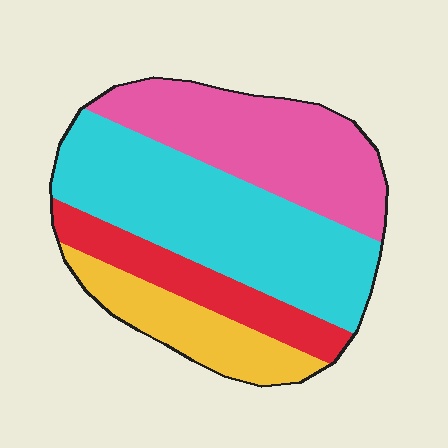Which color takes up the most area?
Cyan, at roughly 40%.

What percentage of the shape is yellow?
Yellow covers about 15% of the shape.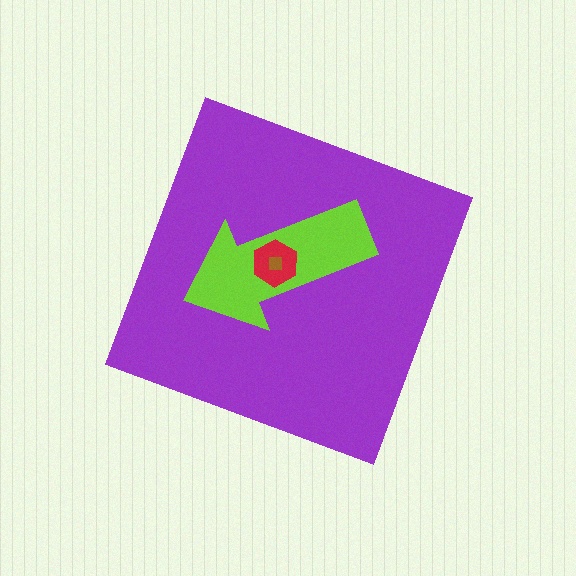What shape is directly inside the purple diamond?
The lime arrow.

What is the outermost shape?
The purple diamond.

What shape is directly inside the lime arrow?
The red hexagon.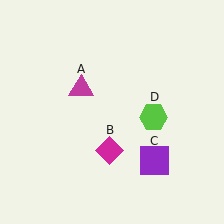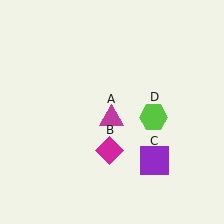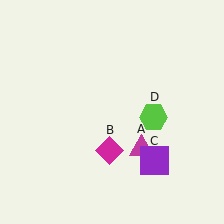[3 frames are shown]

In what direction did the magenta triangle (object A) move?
The magenta triangle (object A) moved down and to the right.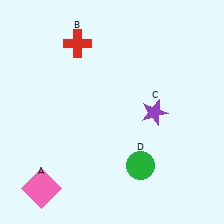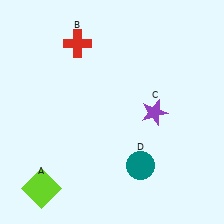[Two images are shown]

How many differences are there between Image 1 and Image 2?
There are 2 differences between the two images.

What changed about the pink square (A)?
In Image 1, A is pink. In Image 2, it changed to lime.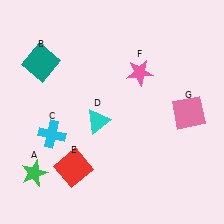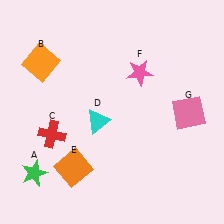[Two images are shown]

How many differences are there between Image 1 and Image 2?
There are 3 differences between the two images.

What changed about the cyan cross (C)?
In Image 1, C is cyan. In Image 2, it changed to red.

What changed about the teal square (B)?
In Image 1, B is teal. In Image 2, it changed to orange.